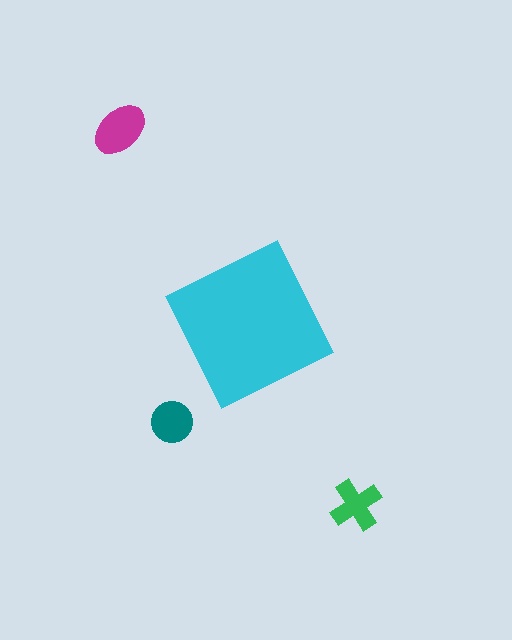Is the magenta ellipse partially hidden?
No, the magenta ellipse is fully visible.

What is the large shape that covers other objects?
A cyan diamond.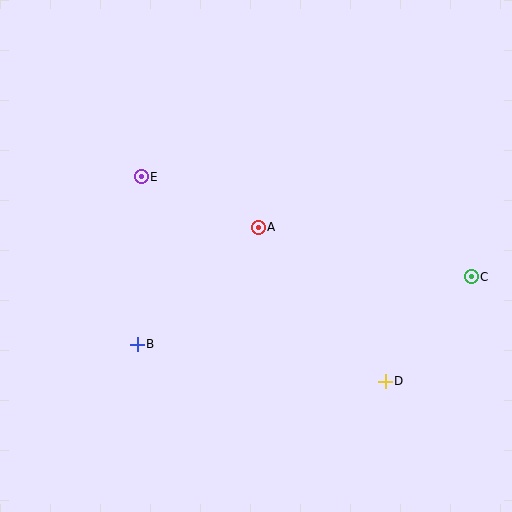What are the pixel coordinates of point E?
Point E is at (141, 177).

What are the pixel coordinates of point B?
Point B is at (137, 344).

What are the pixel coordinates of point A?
Point A is at (258, 227).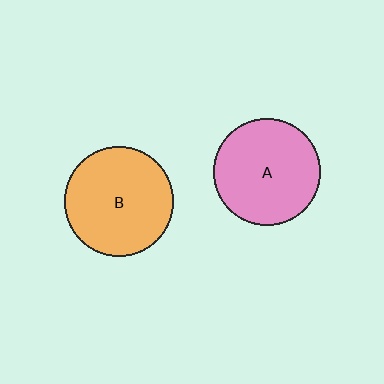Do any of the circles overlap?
No, none of the circles overlap.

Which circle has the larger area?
Circle B (orange).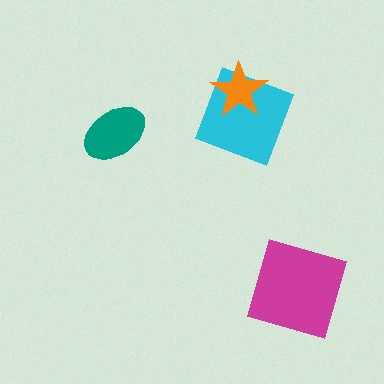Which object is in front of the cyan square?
The orange star is in front of the cyan square.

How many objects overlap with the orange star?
1 object overlaps with the orange star.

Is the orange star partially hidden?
No, no other shape covers it.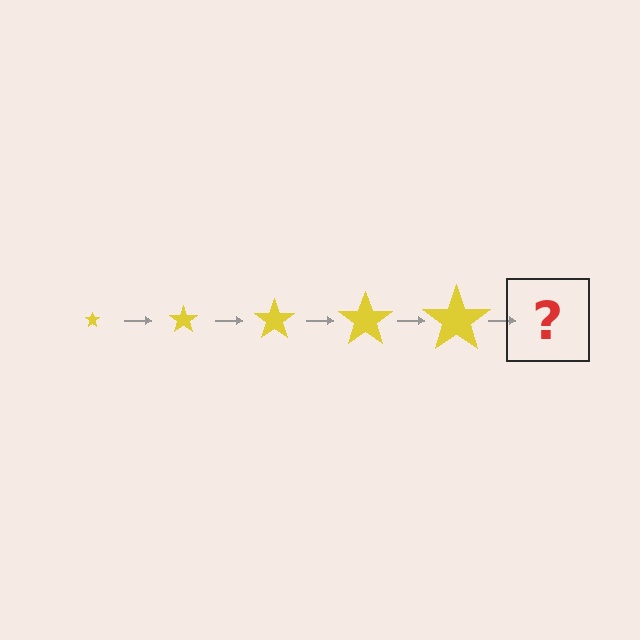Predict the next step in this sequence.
The next step is a yellow star, larger than the previous one.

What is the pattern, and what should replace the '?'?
The pattern is that the star gets progressively larger each step. The '?' should be a yellow star, larger than the previous one.